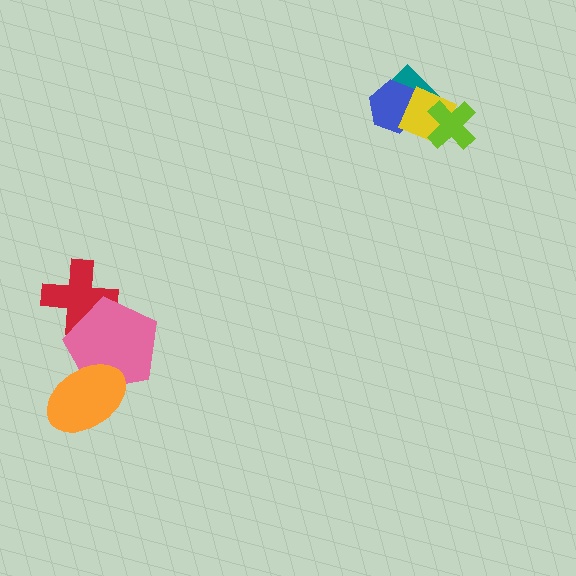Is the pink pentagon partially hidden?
Yes, it is partially covered by another shape.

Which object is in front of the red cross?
The pink pentagon is in front of the red cross.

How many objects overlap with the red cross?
1 object overlaps with the red cross.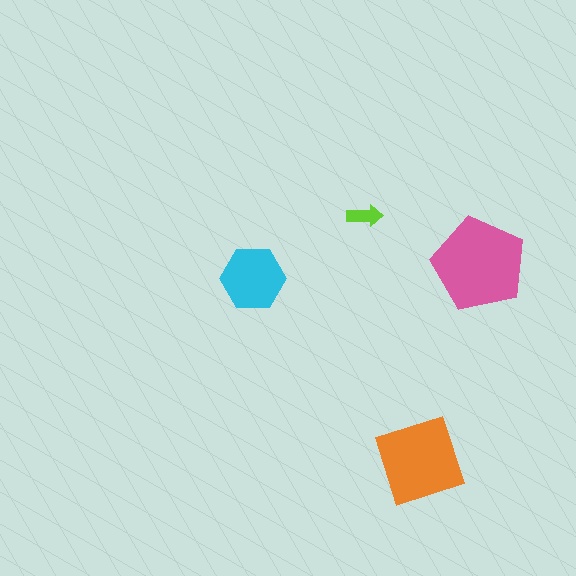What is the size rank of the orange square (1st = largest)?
2nd.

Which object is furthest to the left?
The cyan hexagon is leftmost.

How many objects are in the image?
There are 4 objects in the image.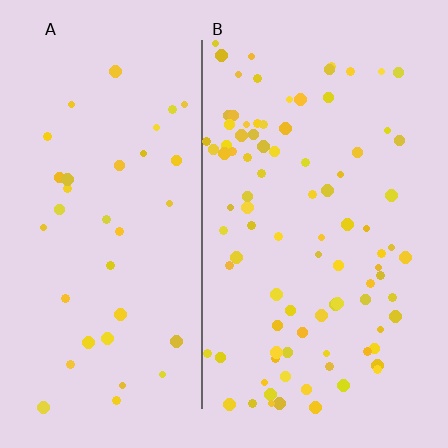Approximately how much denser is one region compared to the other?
Approximately 2.5× — region B over region A.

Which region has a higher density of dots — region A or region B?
B (the right).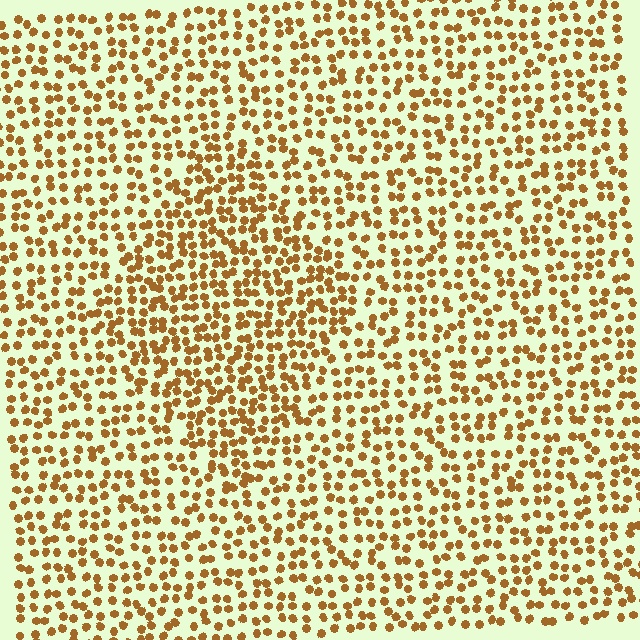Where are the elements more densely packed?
The elements are more densely packed inside the diamond boundary.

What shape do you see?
I see a diamond.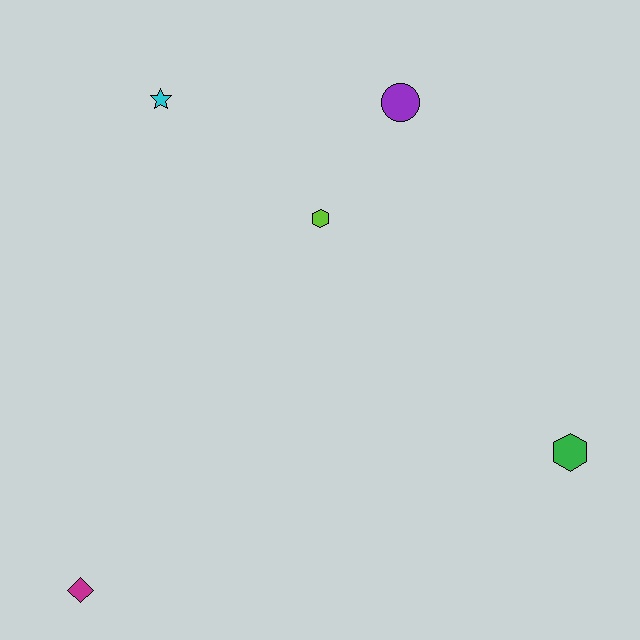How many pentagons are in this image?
There are no pentagons.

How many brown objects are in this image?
There are no brown objects.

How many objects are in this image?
There are 5 objects.